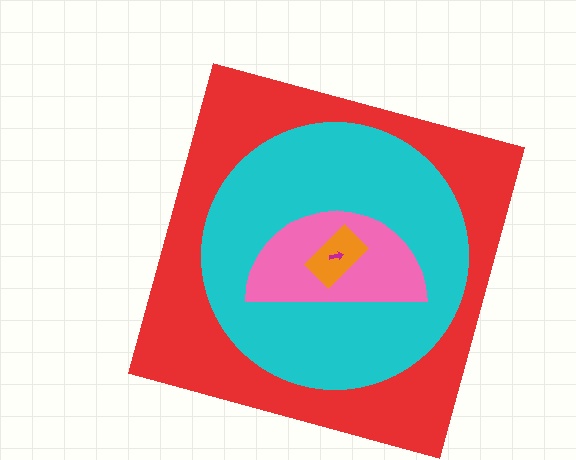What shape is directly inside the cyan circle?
The pink semicircle.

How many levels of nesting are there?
5.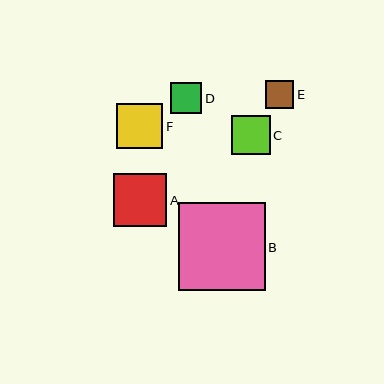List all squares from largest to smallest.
From largest to smallest: B, A, F, C, D, E.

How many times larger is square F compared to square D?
Square F is approximately 1.5 times the size of square D.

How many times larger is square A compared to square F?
Square A is approximately 1.2 times the size of square F.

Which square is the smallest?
Square E is the smallest with a size of approximately 28 pixels.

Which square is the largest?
Square B is the largest with a size of approximately 87 pixels.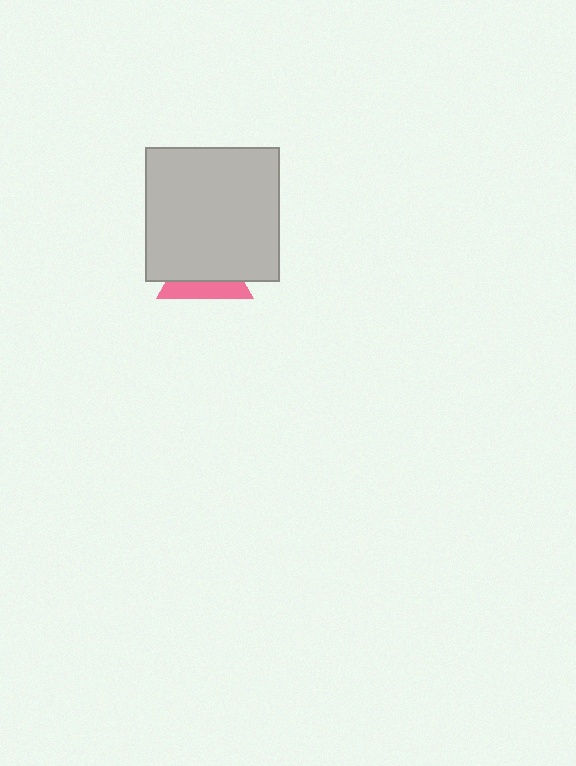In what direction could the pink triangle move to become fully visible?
The pink triangle could move down. That would shift it out from behind the light gray square entirely.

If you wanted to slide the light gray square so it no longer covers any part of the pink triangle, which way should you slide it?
Slide it up — that is the most direct way to separate the two shapes.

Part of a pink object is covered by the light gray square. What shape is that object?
It is a triangle.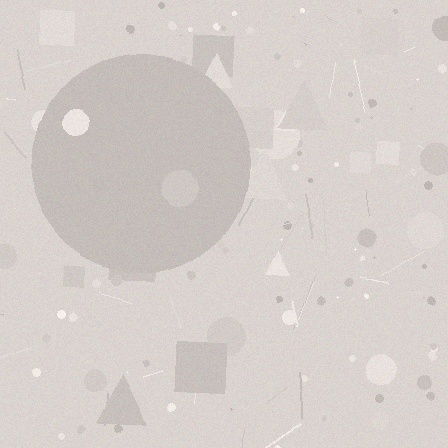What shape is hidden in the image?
A circle is hidden in the image.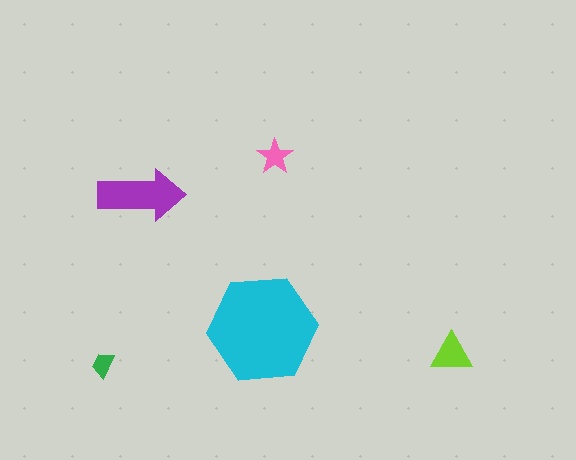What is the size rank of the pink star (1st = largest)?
4th.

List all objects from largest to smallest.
The cyan hexagon, the purple arrow, the lime triangle, the pink star, the green trapezoid.